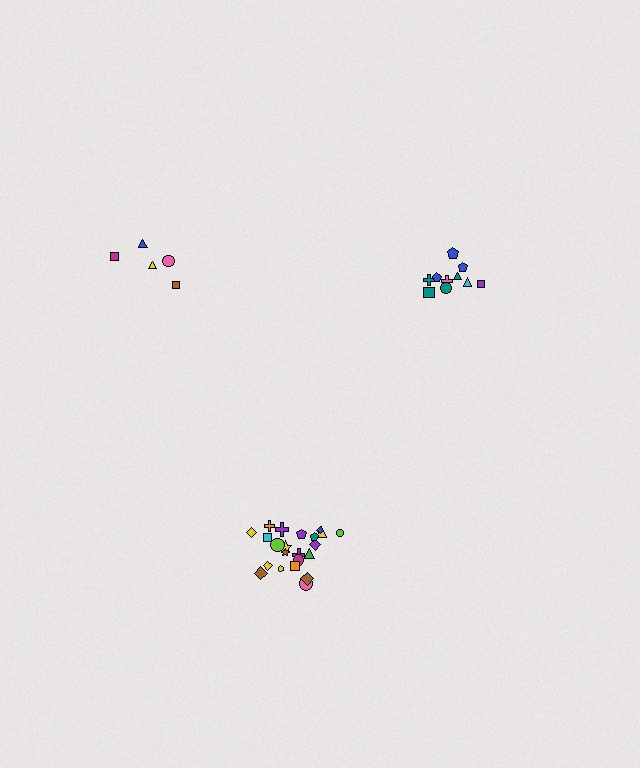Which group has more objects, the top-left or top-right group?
The top-right group.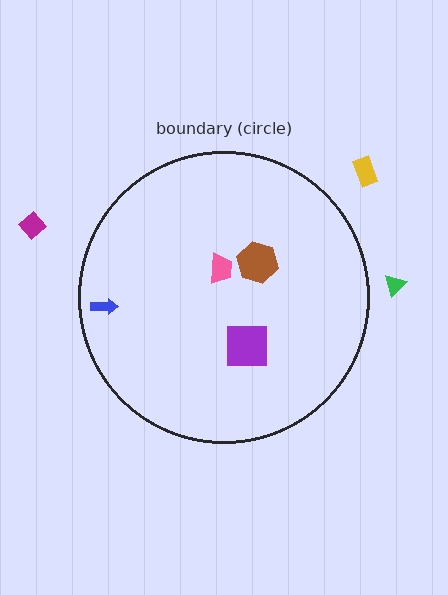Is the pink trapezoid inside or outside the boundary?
Inside.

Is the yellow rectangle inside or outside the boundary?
Outside.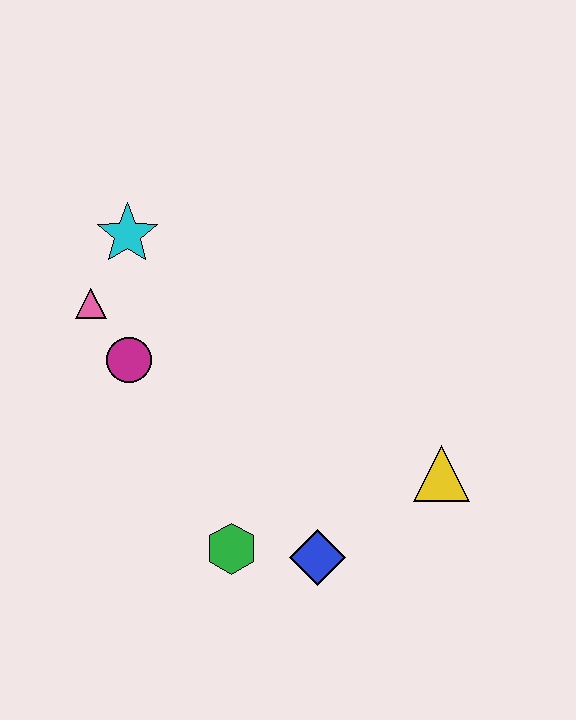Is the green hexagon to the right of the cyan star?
Yes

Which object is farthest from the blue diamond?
The cyan star is farthest from the blue diamond.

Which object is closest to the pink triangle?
The magenta circle is closest to the pink triangle.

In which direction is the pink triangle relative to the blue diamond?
The pink triangle is above the blue diamond.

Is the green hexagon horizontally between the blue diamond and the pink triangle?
Yes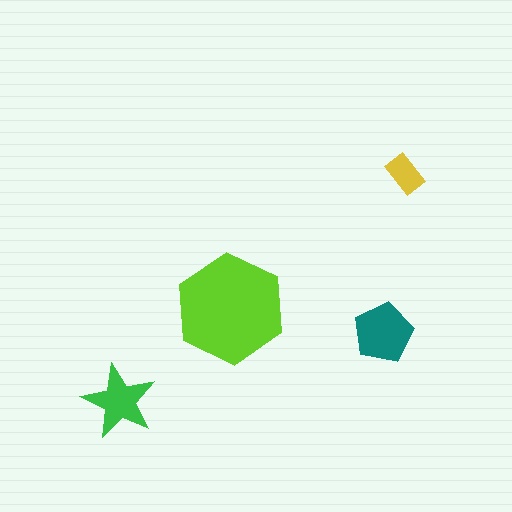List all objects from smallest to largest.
The yellow rectangle, the green star, the teal pentagon, the lime hexagon.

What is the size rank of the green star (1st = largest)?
3rd.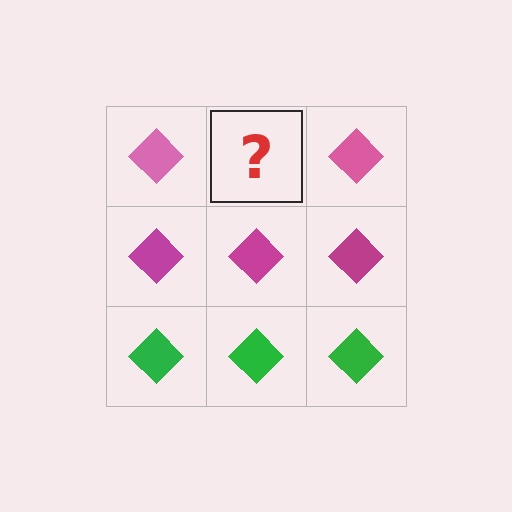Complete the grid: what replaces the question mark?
The question mark should be replaced with a pink diamond.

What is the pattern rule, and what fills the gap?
The rule is that each row has a consistent color. The gap should be filled with a pink diamond.